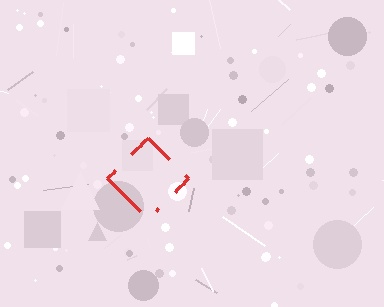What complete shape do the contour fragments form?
The contour fragments form a diamond.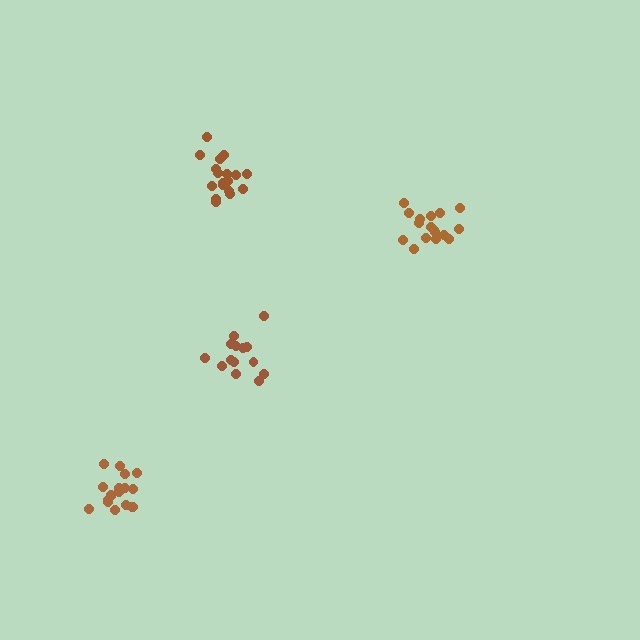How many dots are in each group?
Group 1: 19 dots, Group 2: 14 dots, Group 3: 17 dots, Group 4: 18 dots (68 total).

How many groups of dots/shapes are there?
There are 4 groups.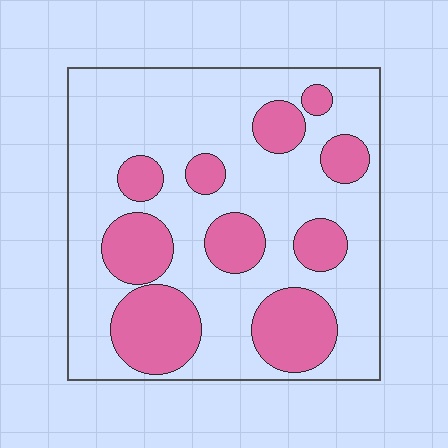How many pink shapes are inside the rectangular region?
10.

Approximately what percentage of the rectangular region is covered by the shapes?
Approximately 30%.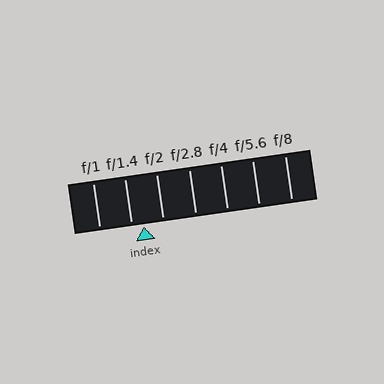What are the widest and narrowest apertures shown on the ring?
The widest aperture shown is f/1 and the narrowest is f/8.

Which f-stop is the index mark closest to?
The index mark is closest to f/1.4.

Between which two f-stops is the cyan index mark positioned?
The index mark is between f/1.4 and f/2.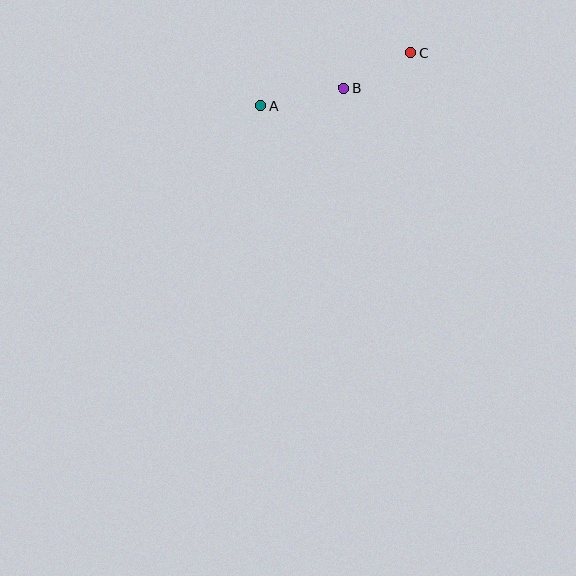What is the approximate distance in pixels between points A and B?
The distance between A and B is approximately 85 pixels.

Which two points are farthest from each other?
Points A and C are farthest from each other.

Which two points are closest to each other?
Points B and C are closest to each other.